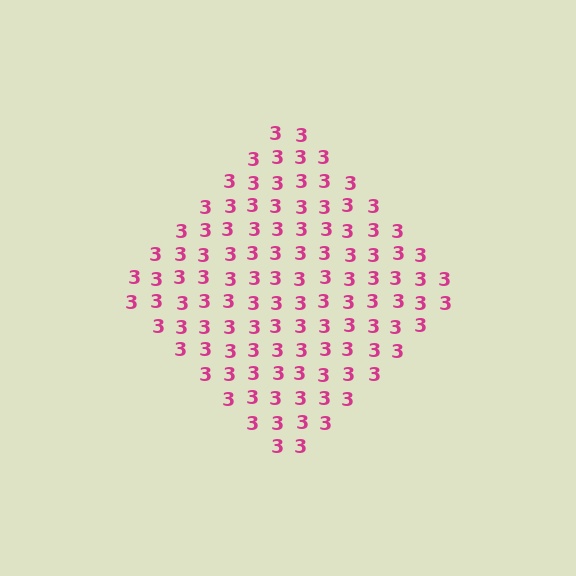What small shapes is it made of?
It is made of small digit 3's.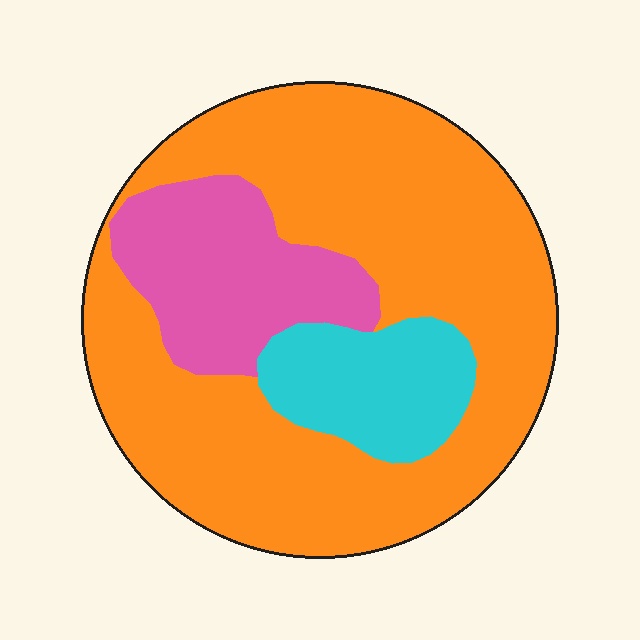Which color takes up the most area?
Orange, at roughly 70%.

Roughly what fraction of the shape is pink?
Pink takes up about one fifth (1/5) of the shape.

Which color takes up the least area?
Cyan, at roughly 15%.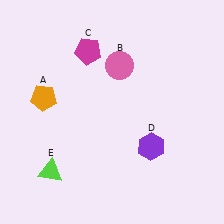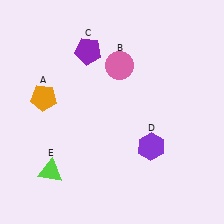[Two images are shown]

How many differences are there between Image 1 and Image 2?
There is 1 difference between the two images.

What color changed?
The pentagon (C) changed from magenta in Image 1 to purple in Image 2.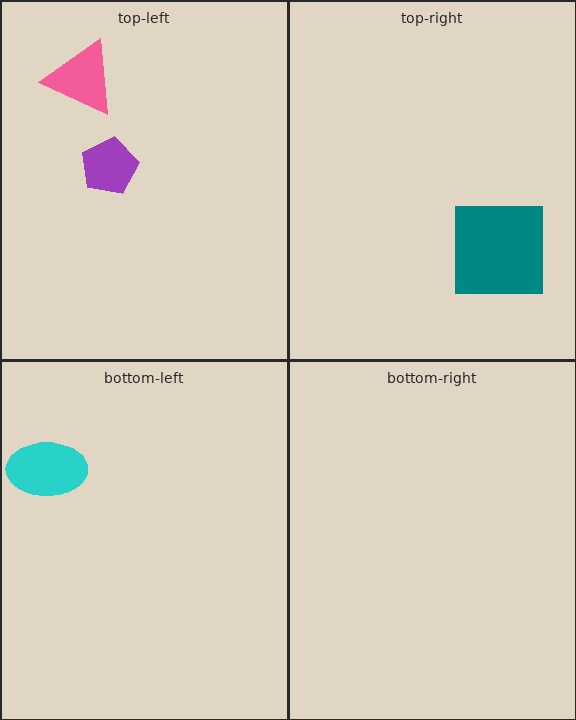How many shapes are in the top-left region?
2.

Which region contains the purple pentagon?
The top-left region.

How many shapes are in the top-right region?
1.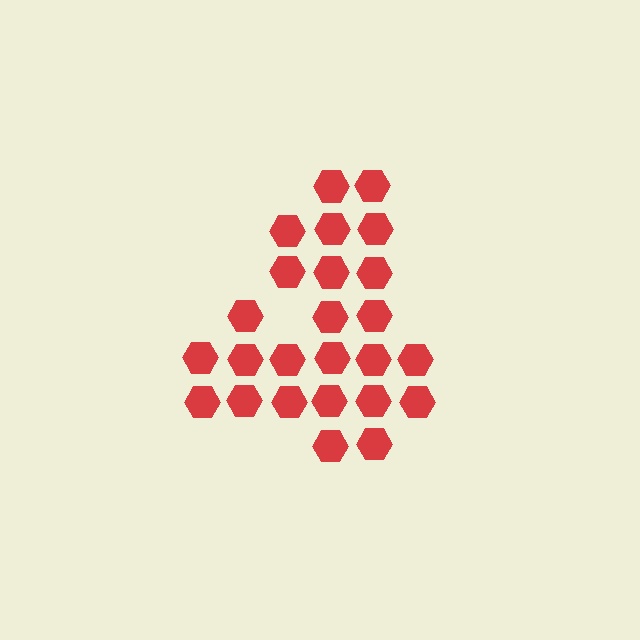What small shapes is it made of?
It is made of small hexagons.